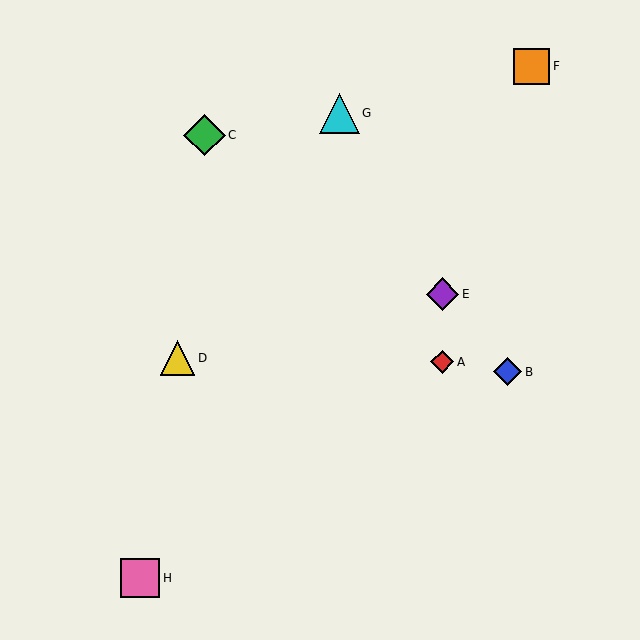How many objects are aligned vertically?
2 objects (A, E) are aligned vertically.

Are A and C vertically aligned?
No, A is at x≈442 and C is at x≈205.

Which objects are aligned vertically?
Objects A, E are aligned vertically.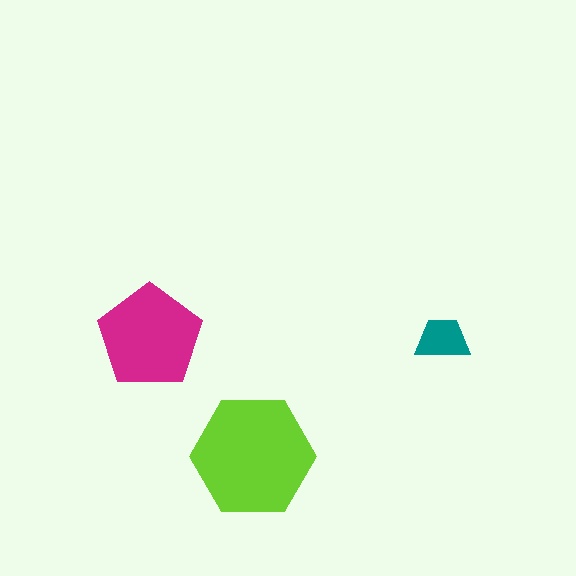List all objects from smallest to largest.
The teal trapezoid, the magenta pentagon, the lime hexagon.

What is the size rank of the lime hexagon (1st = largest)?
1st.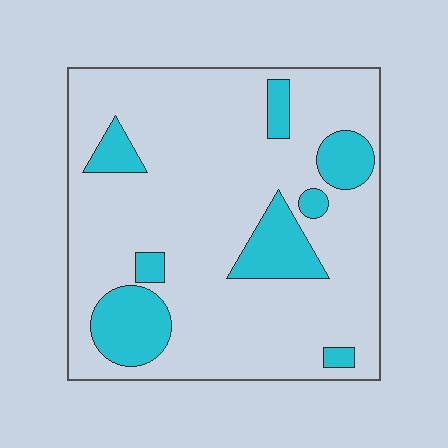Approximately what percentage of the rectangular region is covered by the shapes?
Approximately 20%.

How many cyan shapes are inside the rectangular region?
8.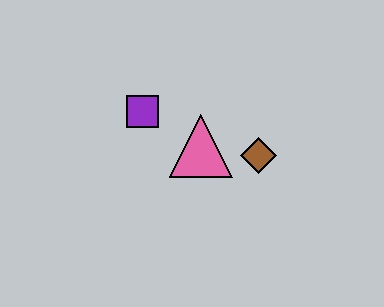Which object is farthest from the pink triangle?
The purple square is farthest from the pink triangle.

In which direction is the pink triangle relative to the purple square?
The pink triangle is to the right of the purple square.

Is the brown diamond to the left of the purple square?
No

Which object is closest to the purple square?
The pink triangle is closest to the purple square.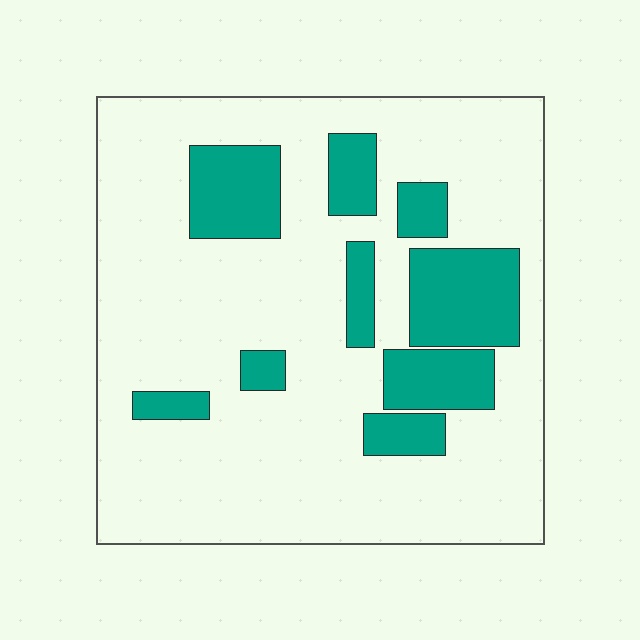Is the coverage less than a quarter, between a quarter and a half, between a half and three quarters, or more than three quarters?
Less than a quarter.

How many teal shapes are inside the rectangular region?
9.